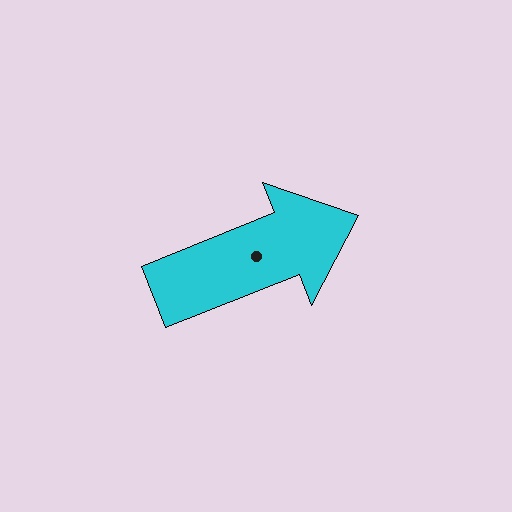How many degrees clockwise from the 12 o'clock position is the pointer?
Approximately 68 degrees.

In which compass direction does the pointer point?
East.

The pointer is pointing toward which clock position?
Roughly 2 o'clock.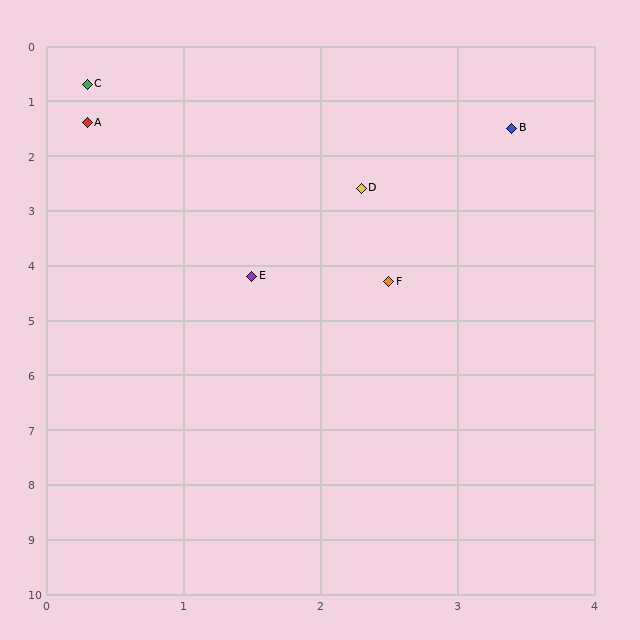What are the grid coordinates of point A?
Point A is at approximately (0.3, 1.4).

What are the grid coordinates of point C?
Point C is at approximately (0.3, 0.7).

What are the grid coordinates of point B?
Point B is at approximately (3.4, 1.5).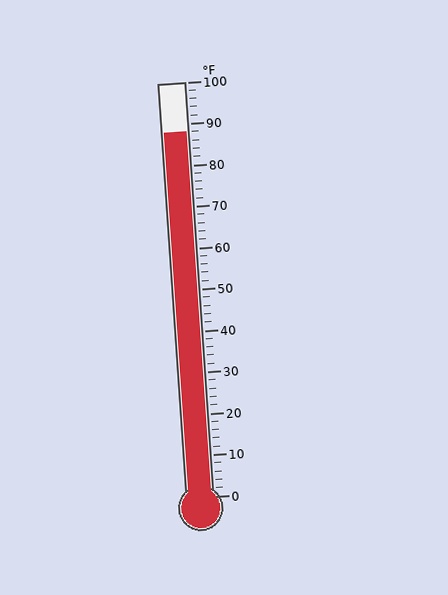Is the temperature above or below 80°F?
The temperature is above 80°F.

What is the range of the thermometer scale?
The thermometer scale ranges from 0°F to 100°F.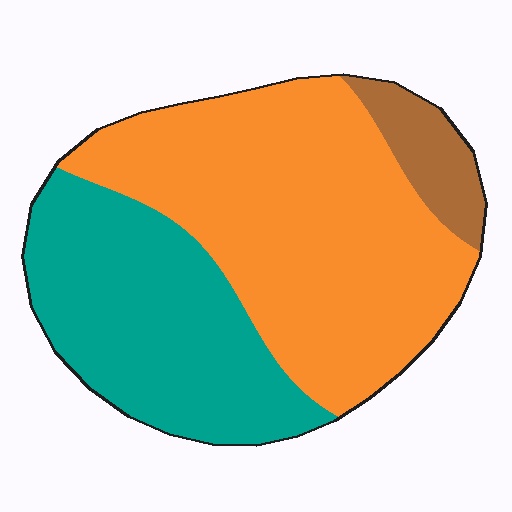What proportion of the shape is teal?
Teal covers around 35% of the shape.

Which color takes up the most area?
Orange, at roughly 55%.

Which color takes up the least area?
Brown, at roughly 10%.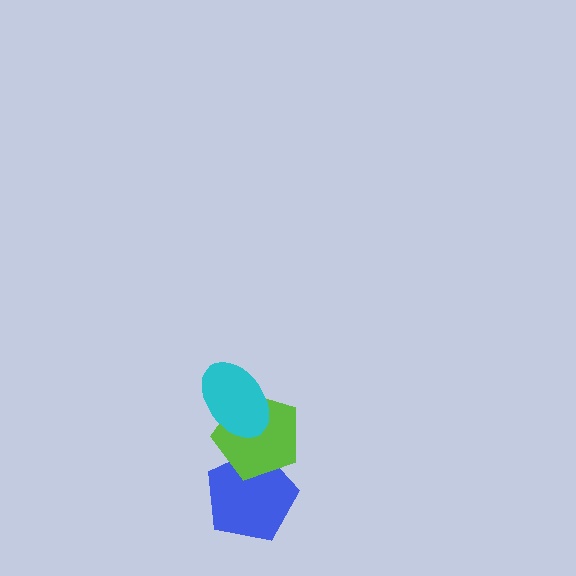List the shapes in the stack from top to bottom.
From top to bottom: the cyan ellipse, the lime pentagon, the blue pentagon.